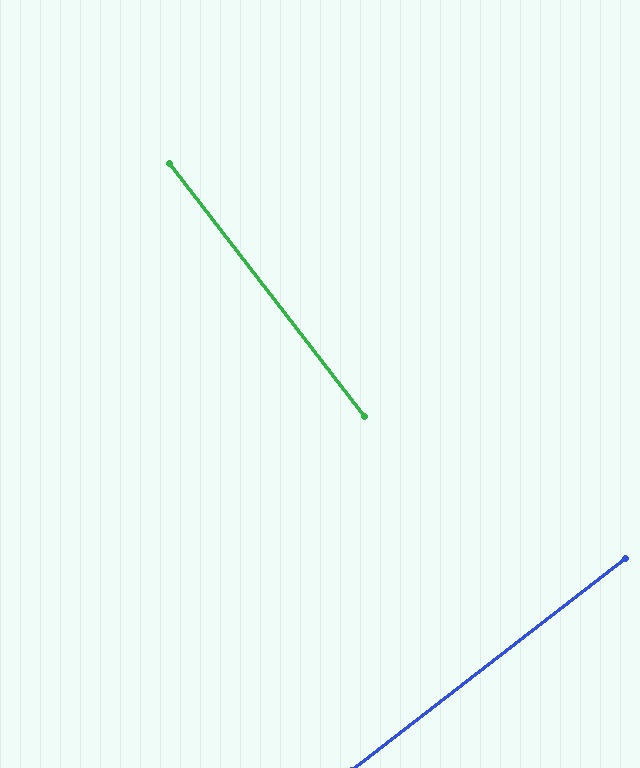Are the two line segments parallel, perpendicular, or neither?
Perpendicular — they meet at approximately 90°.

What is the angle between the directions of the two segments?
Approximately 90 degrees.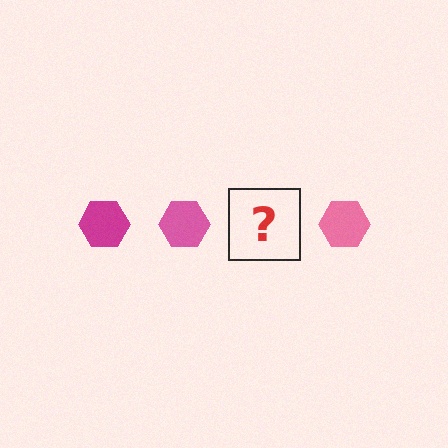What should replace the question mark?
The question mark should be replaced with a magenta hexagon.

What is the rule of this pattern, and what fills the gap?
The rule is that the pattern cycles through magenta, pink hexagons. The gap should be filled with a magenta hexagon.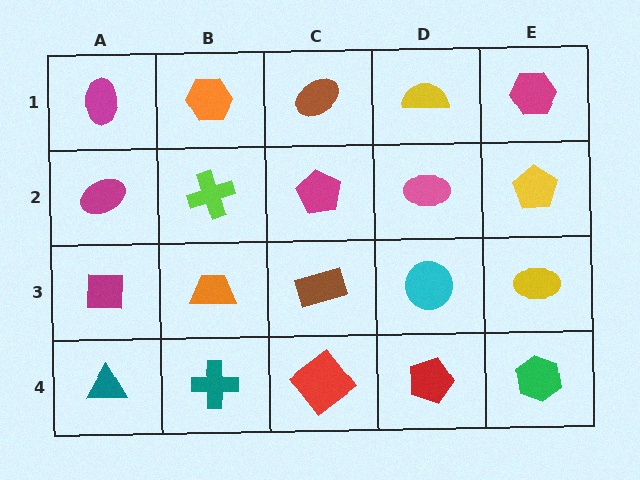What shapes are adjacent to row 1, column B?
A lime cross (row 2, column B), a magenta ellipse (row 1, column A), a brown ellipse (row 1, column C).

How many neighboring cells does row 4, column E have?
2.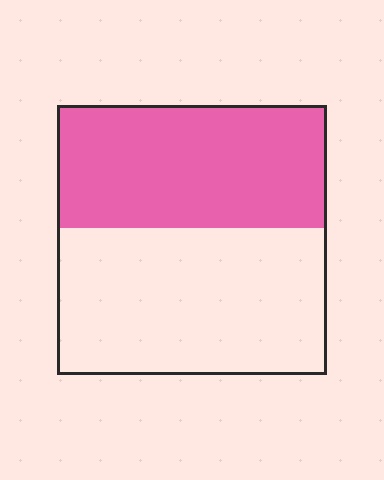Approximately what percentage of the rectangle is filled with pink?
Approximately 45%.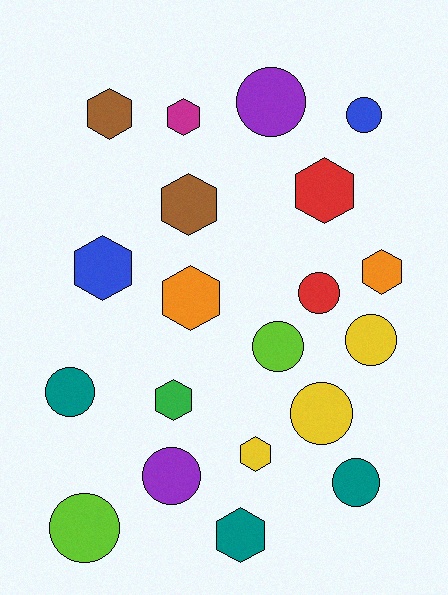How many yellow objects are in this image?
There are 3 yellow objects.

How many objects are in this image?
There are 20 objects.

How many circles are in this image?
There are 10 circles.